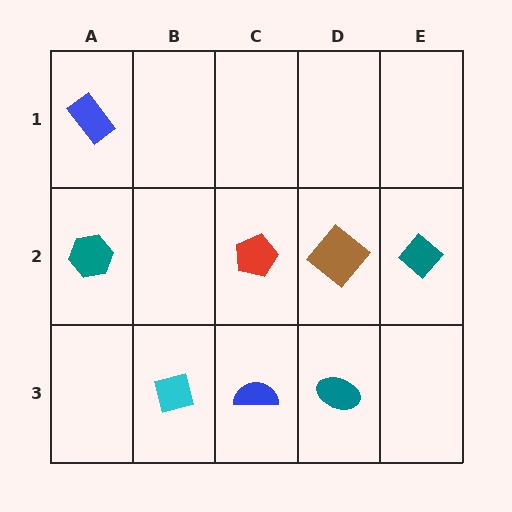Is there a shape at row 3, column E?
No, that cell is empty.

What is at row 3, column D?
A teal ellipse.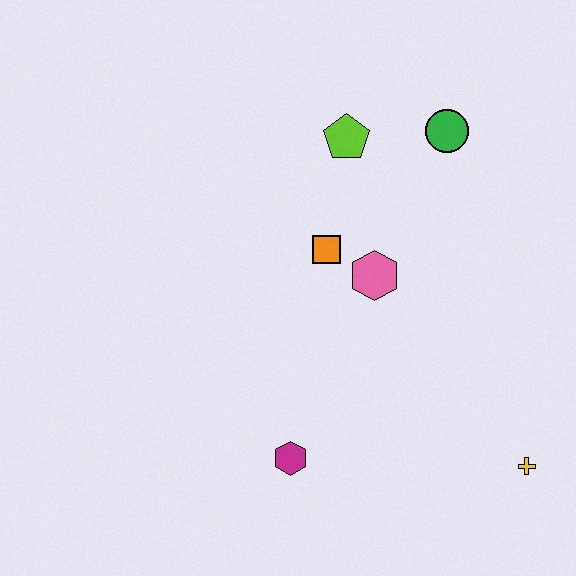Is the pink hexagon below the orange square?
Yes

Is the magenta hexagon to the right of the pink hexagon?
No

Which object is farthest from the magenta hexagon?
The green circle is farthest from the magenta hexagon.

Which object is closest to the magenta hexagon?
The pink hexagon is closest to the magenta hexagon.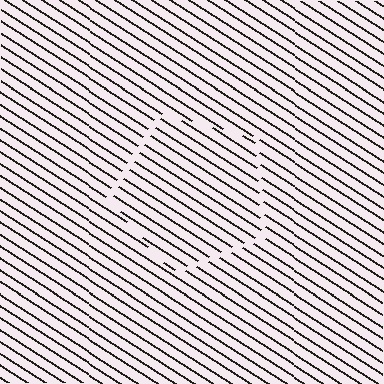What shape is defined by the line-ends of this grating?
An illusory pentagon. The interior of the shape contains the same grating, shifted by half a period — the contour is defined by the phase discontinuity where line-ends from the inner and outer gratings abut.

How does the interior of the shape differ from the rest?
The interior of the shape contains the same grating, shifted by half a period — the contour is defined by the phase discontinuity where line-ends from the inner and outer gratings abut.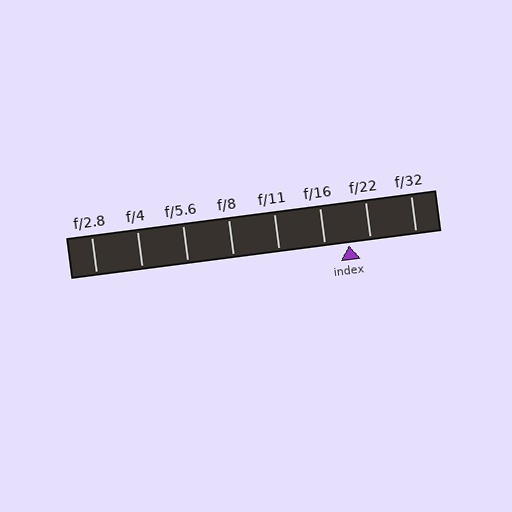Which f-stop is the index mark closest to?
The index mark is closest to f/22.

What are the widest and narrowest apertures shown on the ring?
The widest aperture shown is f/2.8 and the narrowest is f/32.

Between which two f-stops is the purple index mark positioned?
The index mark is between f/16 and f/22.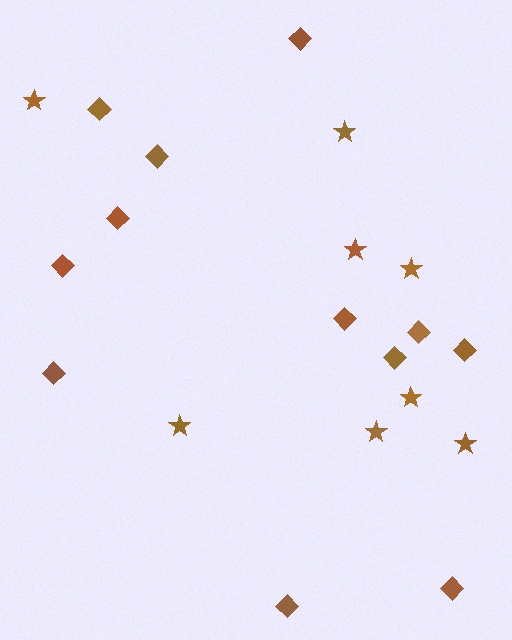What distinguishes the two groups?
There are 2 groups: one group of stars (8) and one group of diamonds (12).